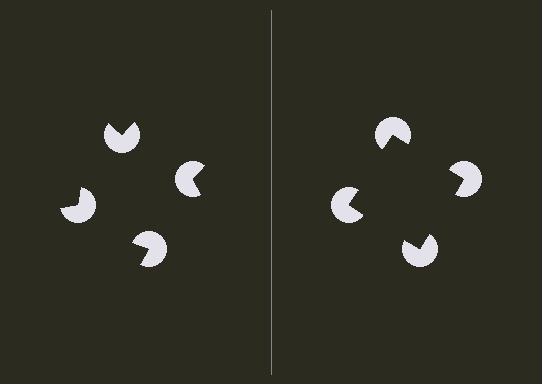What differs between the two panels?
The pac-man discs are positioned identically on both sides; only the wedge orientations differ. On the right they align to a square; on the left they are misaligned.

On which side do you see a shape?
An illusory square appears on the right side. On the left side the wedge cuts are rotated, so no coherent shape forms.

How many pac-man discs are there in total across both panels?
8 — 4 on each side.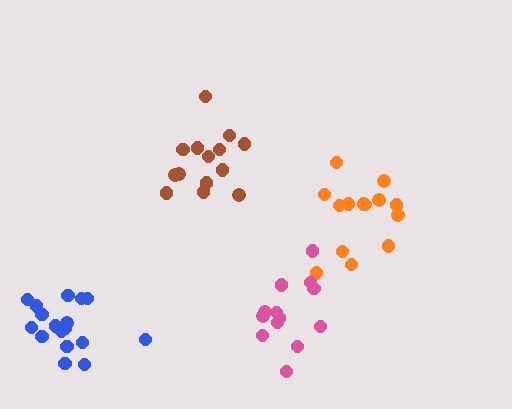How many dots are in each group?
Group 1: 17 dots, Group 2: 14 dots, Group 3: 14 dots, Group 4: 13 dots (58 total).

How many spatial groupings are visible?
There are 4 spatial groupings.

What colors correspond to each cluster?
The clusters are colored: blue, orange, brown, pink.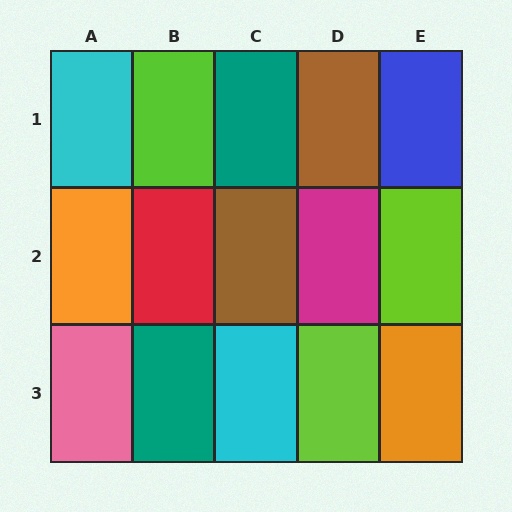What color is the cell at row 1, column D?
Brown.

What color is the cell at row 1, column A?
Cyan.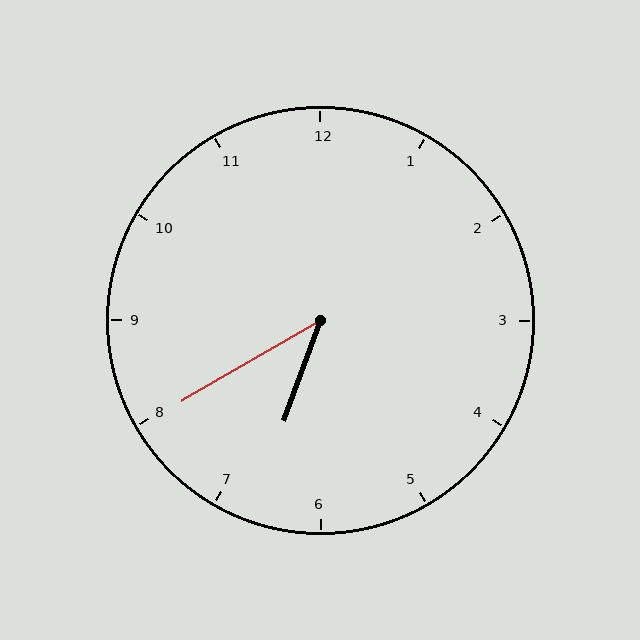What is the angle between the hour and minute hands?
Approximately 40 degrees.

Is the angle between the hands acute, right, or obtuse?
It is acute.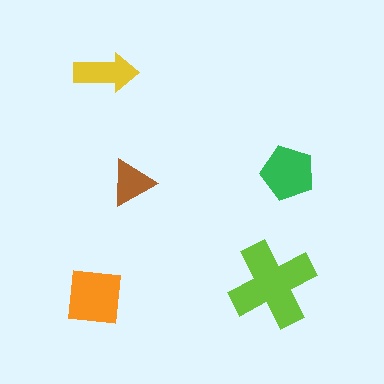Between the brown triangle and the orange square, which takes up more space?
The orange square.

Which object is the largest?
The lime cross.